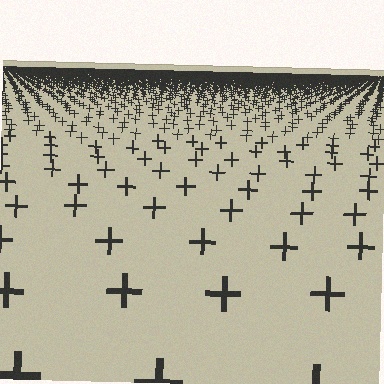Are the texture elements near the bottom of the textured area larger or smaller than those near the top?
Larger. Near the bottom, elements are closer to the viewer and appear at a bigger on-screen size.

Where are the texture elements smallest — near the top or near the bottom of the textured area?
Near the top.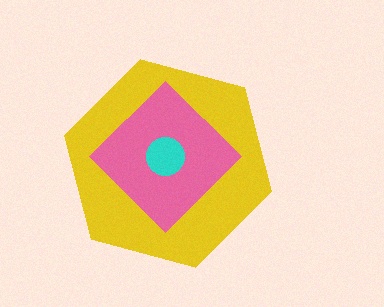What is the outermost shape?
The yellow hexagon.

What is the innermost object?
The cyan circle.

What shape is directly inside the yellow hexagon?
The pink diamond.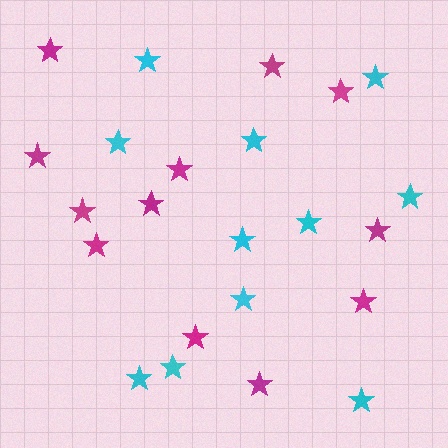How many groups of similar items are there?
There are 2 groups: one group of magenta stars (12) and one group of cyan stars (11).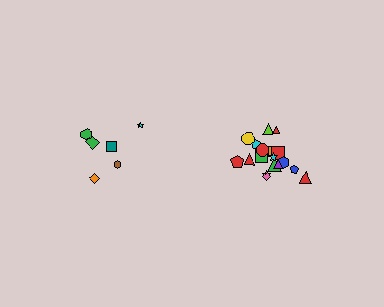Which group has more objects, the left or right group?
The right group.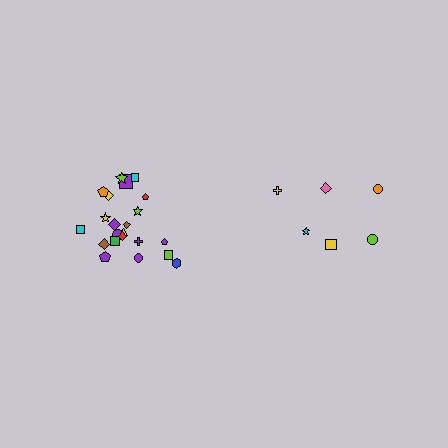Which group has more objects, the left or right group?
The left group.